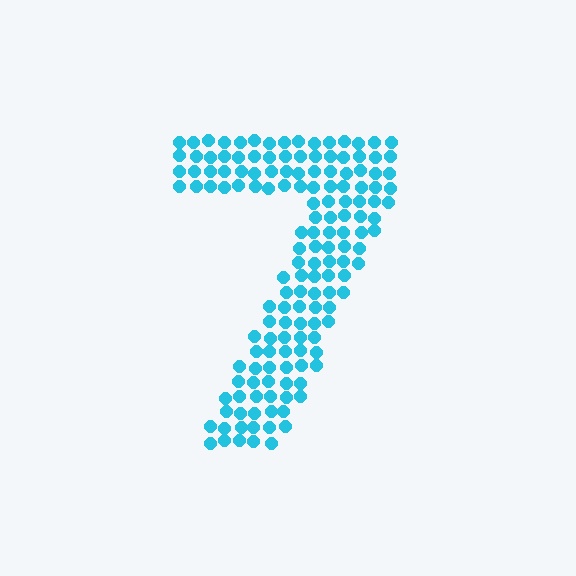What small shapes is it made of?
It is made of small circles.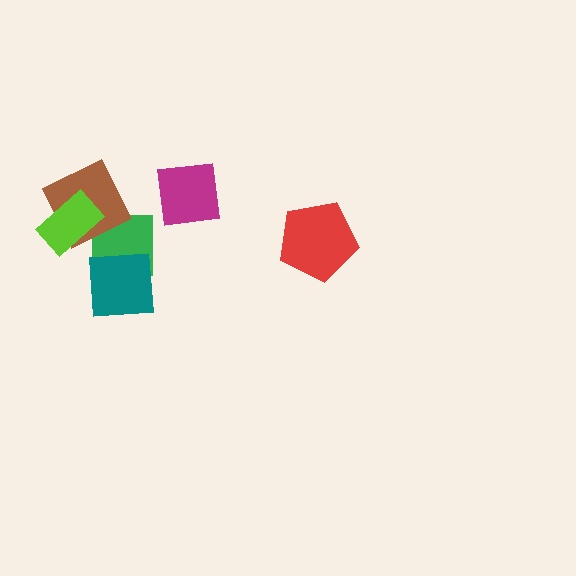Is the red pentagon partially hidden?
No, no other shape covers it.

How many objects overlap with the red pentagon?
0 objects overlap with the red pentagon.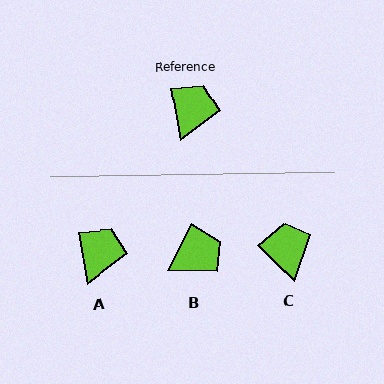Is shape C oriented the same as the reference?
No, it is off by about 35 degrees.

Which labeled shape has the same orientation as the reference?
A.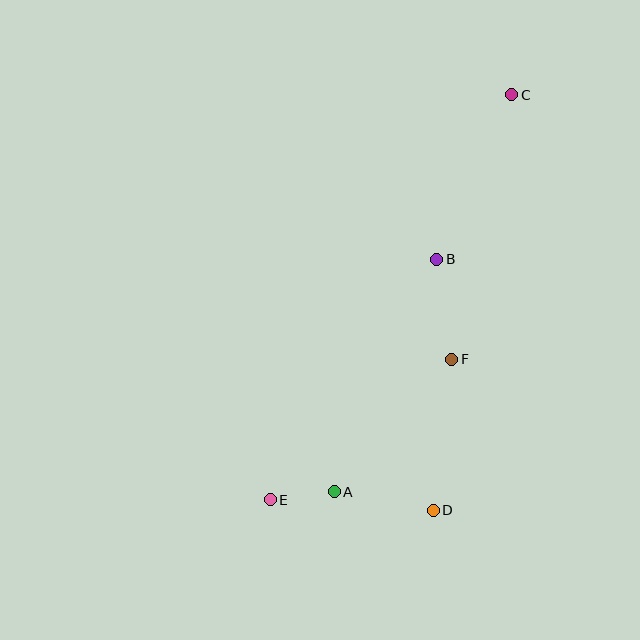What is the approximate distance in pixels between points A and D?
The distance between A and D is approximately 101 pixels.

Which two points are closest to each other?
Points A and E are closest to each other.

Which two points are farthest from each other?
Points C and E are farthest from each other.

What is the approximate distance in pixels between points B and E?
The distance between B and E is approximately 292 pixels.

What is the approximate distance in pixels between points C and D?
The distance between C and D is approximately 423 pixels.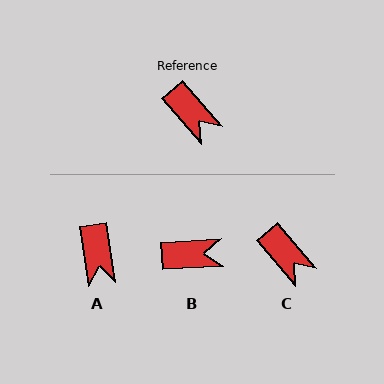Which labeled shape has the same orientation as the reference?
C.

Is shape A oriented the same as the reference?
No, it is off by about 32 degrees.